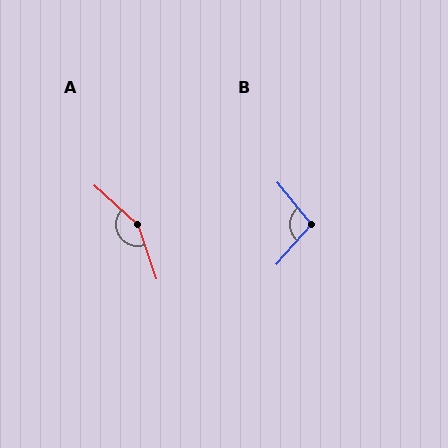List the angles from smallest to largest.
B (100°), A (151°).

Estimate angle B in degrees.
Approximately 100 degrees.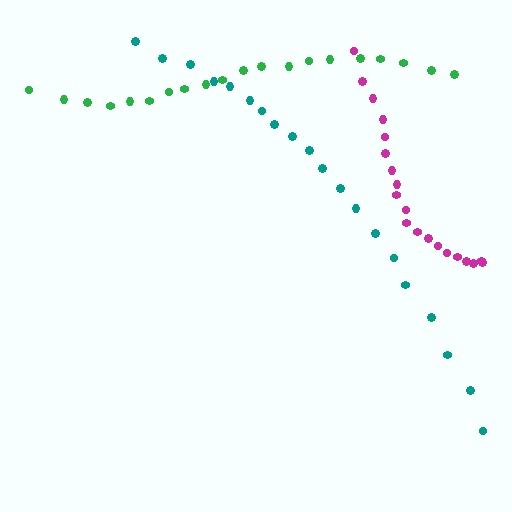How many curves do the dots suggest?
There are 3 distinct paths.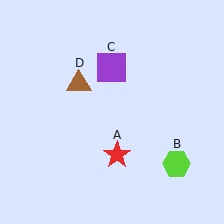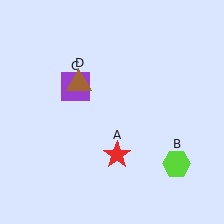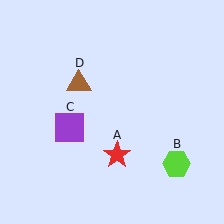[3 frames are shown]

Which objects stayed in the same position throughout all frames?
Red star (object A) and lime hexagon (object B) and brown triangle (object D) remained stationary.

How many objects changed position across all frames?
1 object changed position: purple square (object C).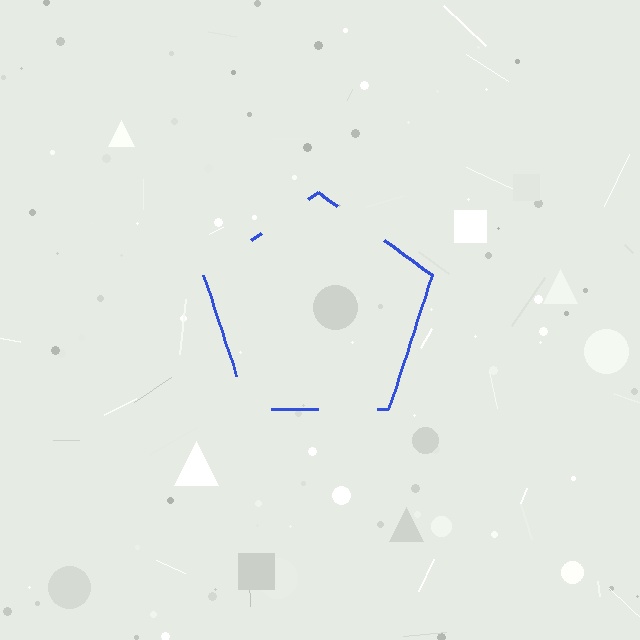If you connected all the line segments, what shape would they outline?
They would outline a pentagon.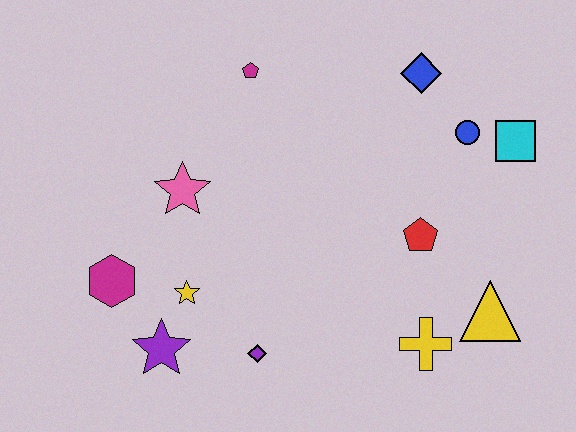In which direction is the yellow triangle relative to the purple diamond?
The yellow triangle is to the right of the purple diamond.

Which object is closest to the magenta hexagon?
The yellow star is closest to the magenta hexagon.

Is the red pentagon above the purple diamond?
Yes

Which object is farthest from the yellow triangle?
The magenta hexagon is farthest from the yellow triangle.